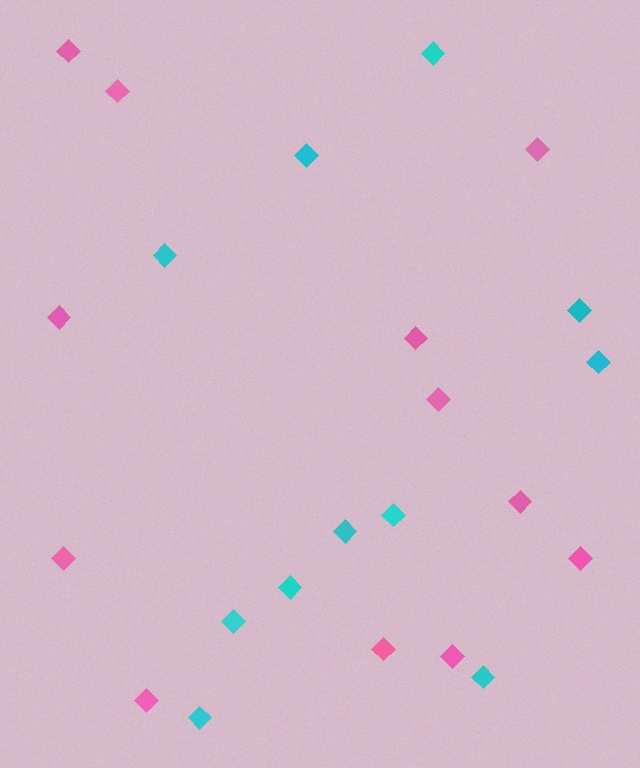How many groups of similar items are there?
There are 2 groups: one group of pink diamonds (12) and one group of cyan diamonds (11).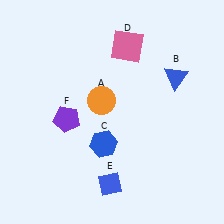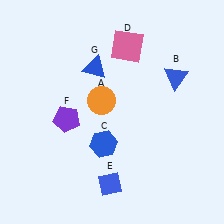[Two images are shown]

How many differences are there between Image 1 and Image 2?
There is 1 difference between the two images.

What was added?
A blue triangle (G) was added in Image 2.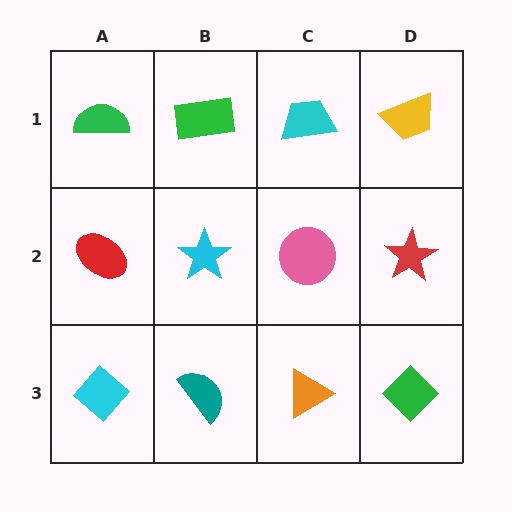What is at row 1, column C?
A cyan trapezoid.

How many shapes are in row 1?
4 shapes.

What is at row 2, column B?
A cyan star.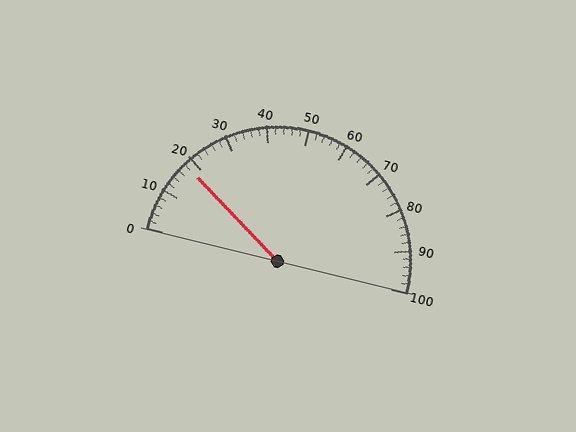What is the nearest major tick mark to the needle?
The nearest major tick mark is 20.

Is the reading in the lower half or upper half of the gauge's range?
The reading is in the lower half of the range (0 to 100).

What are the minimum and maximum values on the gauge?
The gauge ranges from 0 to 100.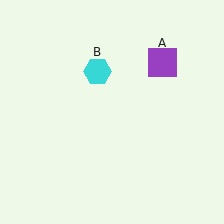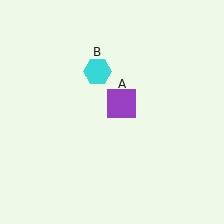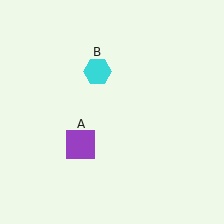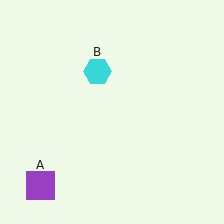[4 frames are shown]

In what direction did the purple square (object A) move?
The purple square (object A) moved down and to the left.